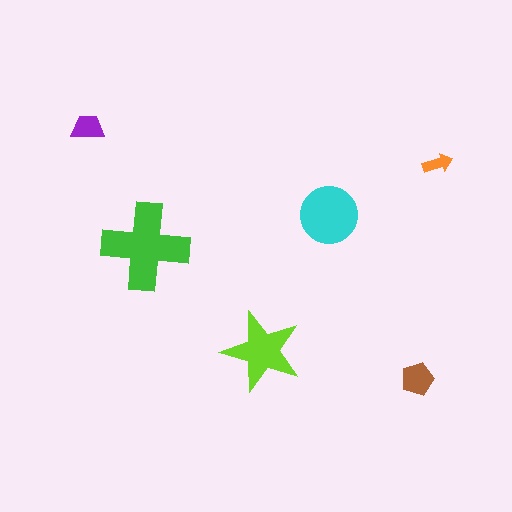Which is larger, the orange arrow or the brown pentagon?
The brown pentagon.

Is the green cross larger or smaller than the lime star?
Larger.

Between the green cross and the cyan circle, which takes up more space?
The green cross.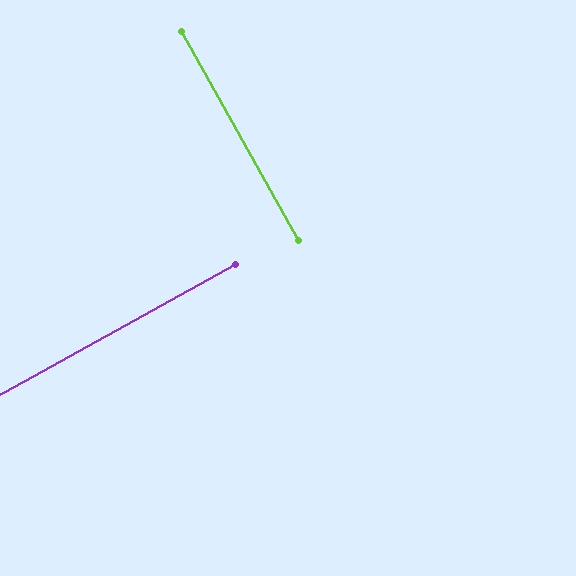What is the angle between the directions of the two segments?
Approximately 90 degrees.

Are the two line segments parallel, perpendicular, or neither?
Perpendicular — they meet at approximately 90°.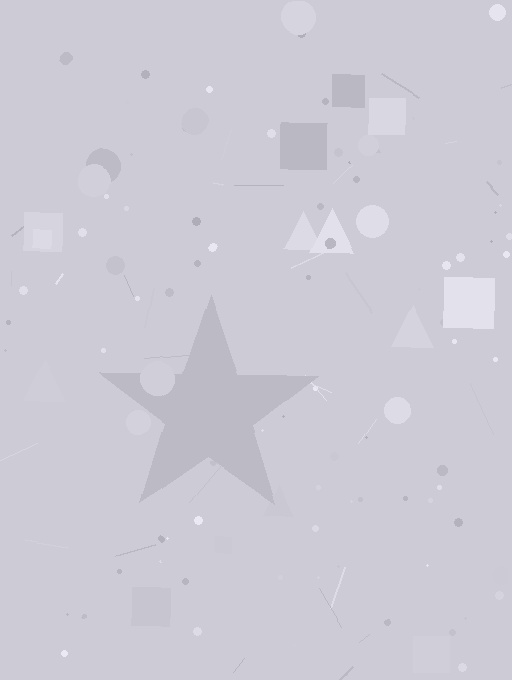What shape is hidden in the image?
A star is hidden in the image.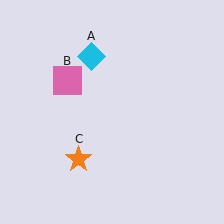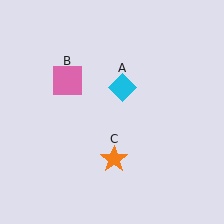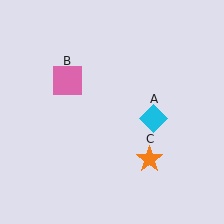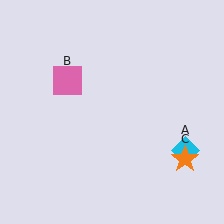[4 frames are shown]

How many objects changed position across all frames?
2 objects changed position: cyan diamond (object A), orange star (object C).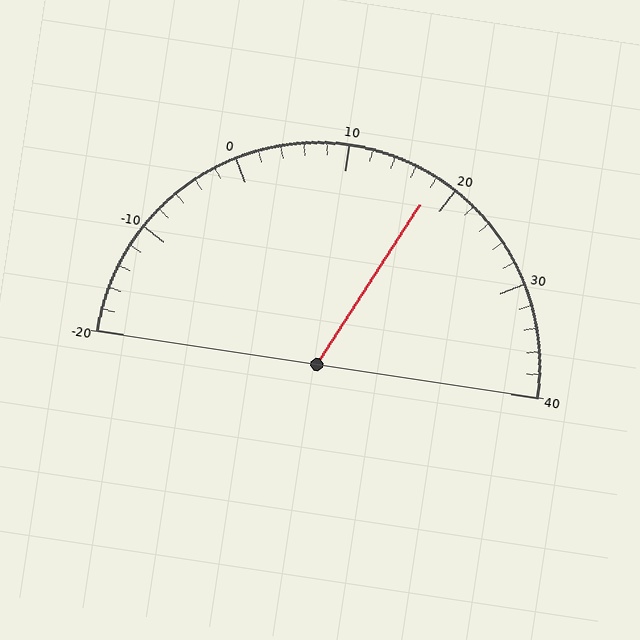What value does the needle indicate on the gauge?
The needle indicates approximately 18.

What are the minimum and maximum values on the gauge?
The gauge ranges from -20 to 40.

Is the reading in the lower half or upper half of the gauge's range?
The reading is in the upper half of the range (-20 to 40).